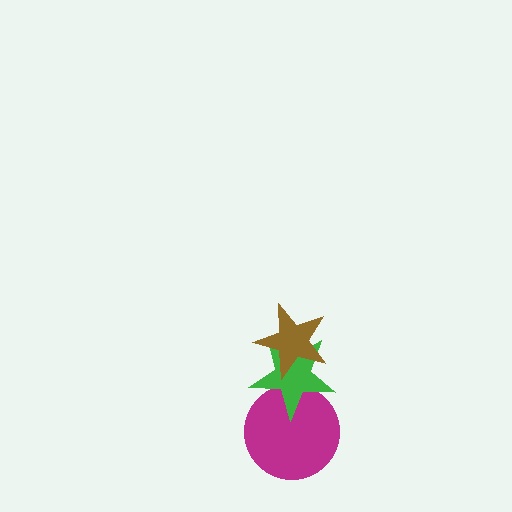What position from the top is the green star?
The green star is 2nd from the top.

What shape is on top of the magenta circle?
The green star is on top of the magenta circle.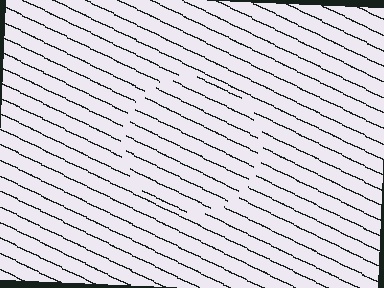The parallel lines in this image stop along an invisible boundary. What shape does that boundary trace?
An illusory circle. The interior of the shape contains the same grating, shifted by half a period — the contour is defined by the phase discontinuity where line-ends from the inner and outer gratings abut.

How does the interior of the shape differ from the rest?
The interior of the shape contains the same grating, shifted by half a period — the contour is defined by the phase discontinuity where line-ends from the inner and outer gratings abut.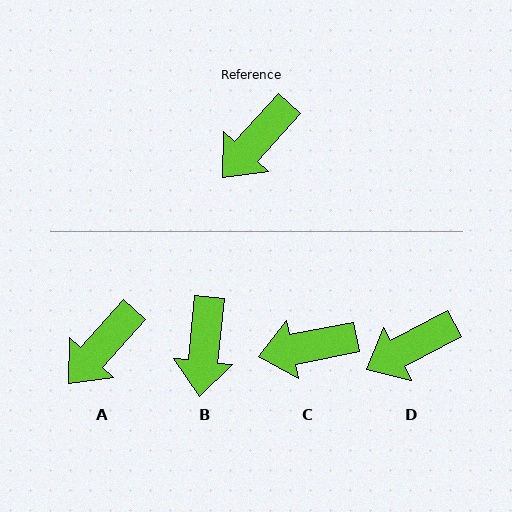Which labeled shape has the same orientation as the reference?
A.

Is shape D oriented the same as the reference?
No, it is off by about 20 degrees.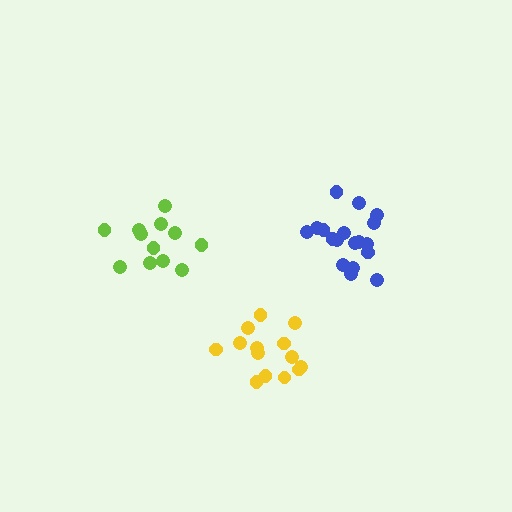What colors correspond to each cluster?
The clusters are colored: yellow, lime, blue.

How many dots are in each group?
Group 1: 14 dots, Group 2: 12 dots, Group 3: 18 dots (44 total).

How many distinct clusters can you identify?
There are 3 distinct clusters.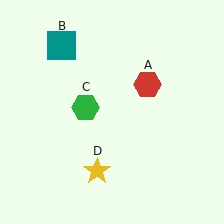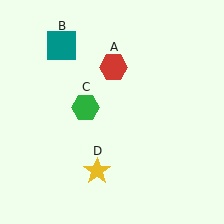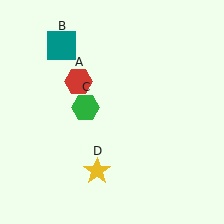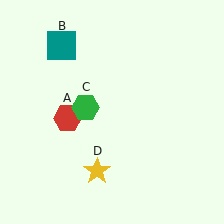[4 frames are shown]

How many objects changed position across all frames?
1 object changed position: red hexagon (object A).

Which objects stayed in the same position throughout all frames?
Teal square (object B) and green hexagon (object C) and yellow star (object D) remained stationary.